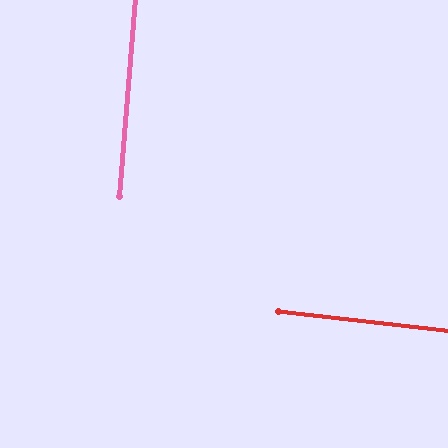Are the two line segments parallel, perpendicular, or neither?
Perpendicular — they meet at approximately 88°.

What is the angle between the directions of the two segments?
Approximately 88 degrees.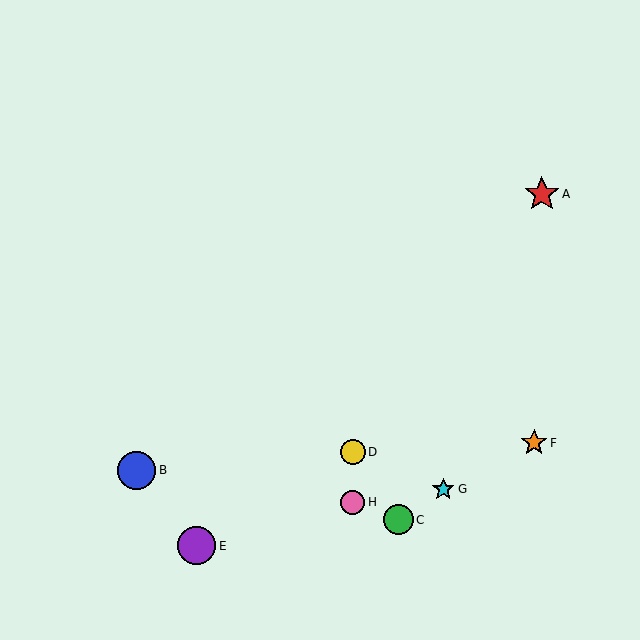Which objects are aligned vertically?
Objects D, H are aligned vertically.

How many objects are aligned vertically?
2 objects (D, H) are aligned vertically.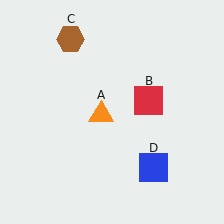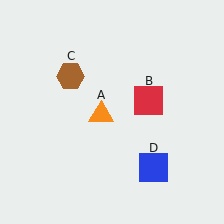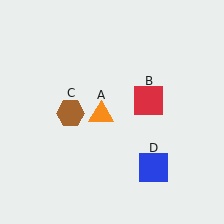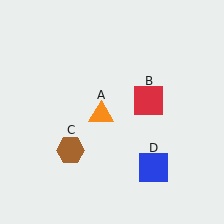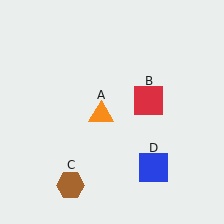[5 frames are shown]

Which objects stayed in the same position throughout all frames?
Orange triangle (object A) and red square (object B) and blue square (object D) remained stationary.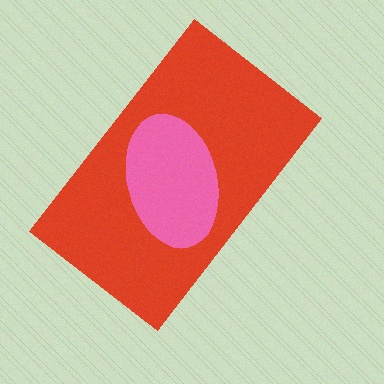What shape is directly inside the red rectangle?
The pink ellipse.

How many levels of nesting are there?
2.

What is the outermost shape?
The red rectangle.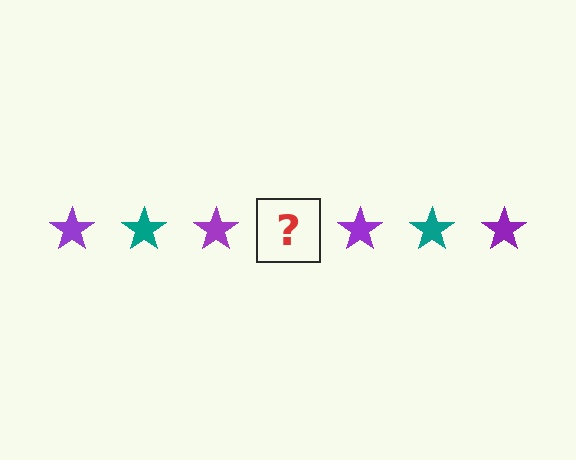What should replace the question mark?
The question mark should be replaced with a teal star.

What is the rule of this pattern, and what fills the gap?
The rule is that the pattern cycles through purple, teal stars. The gap should be filled with a teal star.